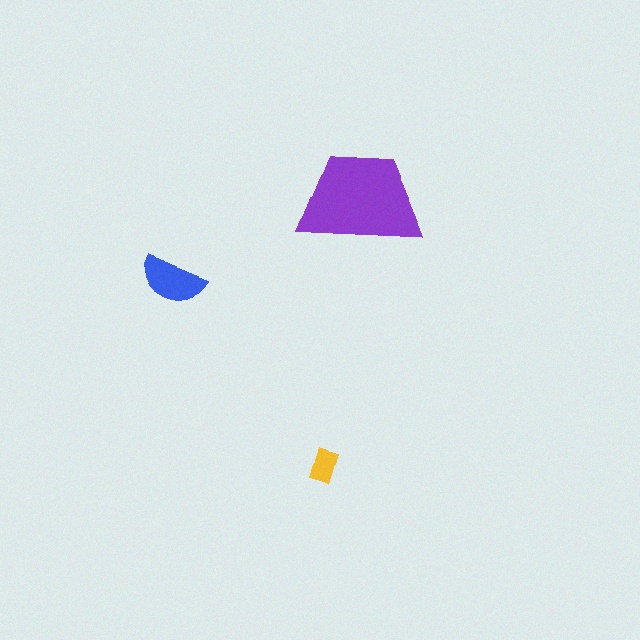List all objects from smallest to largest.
The yellow rectangle, the blue semicircle, the purple trapezoid.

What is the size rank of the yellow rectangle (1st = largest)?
3rd.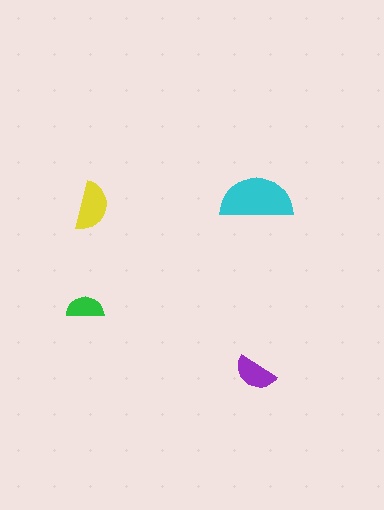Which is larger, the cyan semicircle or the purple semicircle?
The cyan one.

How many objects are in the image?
There are 4 objects in the image.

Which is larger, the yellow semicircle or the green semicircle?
The yellow one.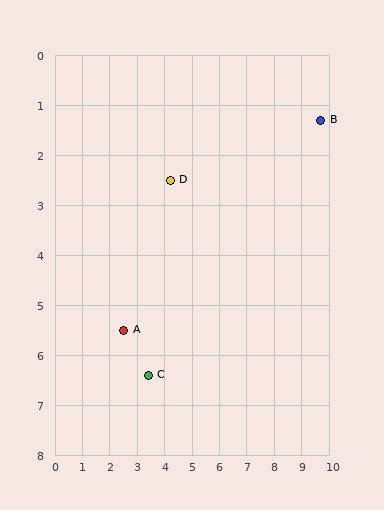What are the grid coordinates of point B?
Point B is at approximately (9.7, 1.3).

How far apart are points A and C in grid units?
Points A and C are about 1.3 grid units apart.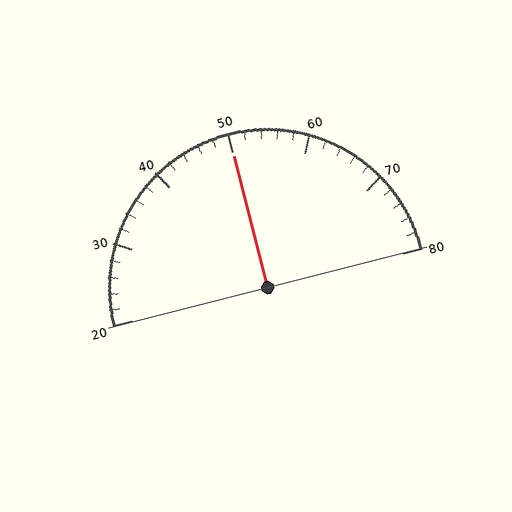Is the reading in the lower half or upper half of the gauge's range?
The reading is in the upper half of the range (20 to 80).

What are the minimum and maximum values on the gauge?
The gauge ranges from 20 to 80.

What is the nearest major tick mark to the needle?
The nearest major tick mark is 50.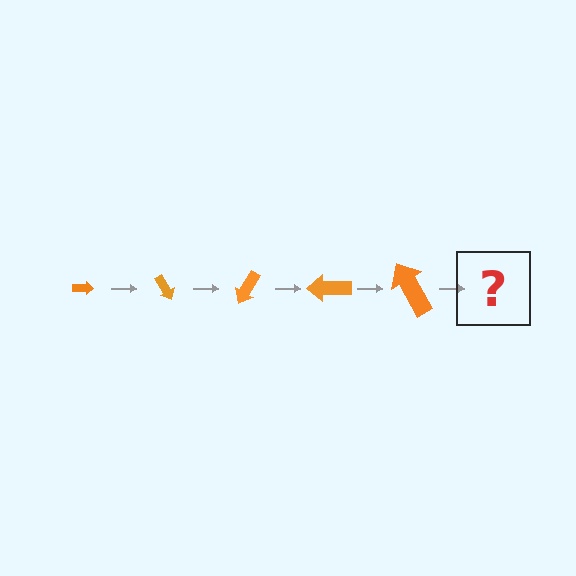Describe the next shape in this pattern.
It should be an arrow, larger than the previous one and rotated 300 degrees from the start.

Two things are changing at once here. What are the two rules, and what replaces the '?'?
The two rules are that the arrow grows larger each step and it rotates 60 degrees each step. The '?' should be an arrow, larger than the previous one and rotated 300 degrees from the start.